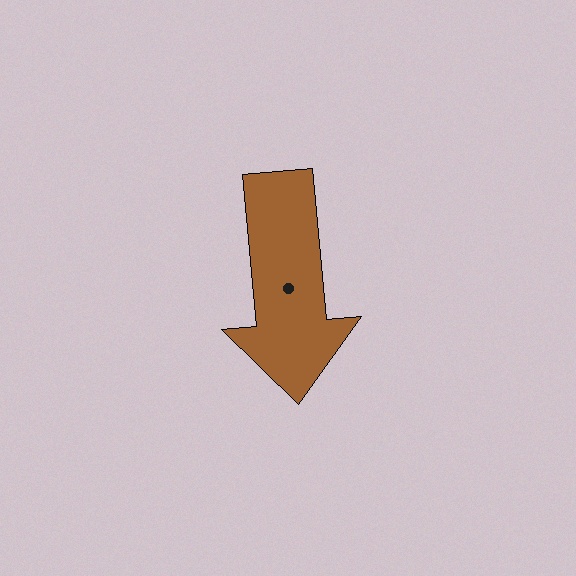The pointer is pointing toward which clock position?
Roughly 6 o'clock.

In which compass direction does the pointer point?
South.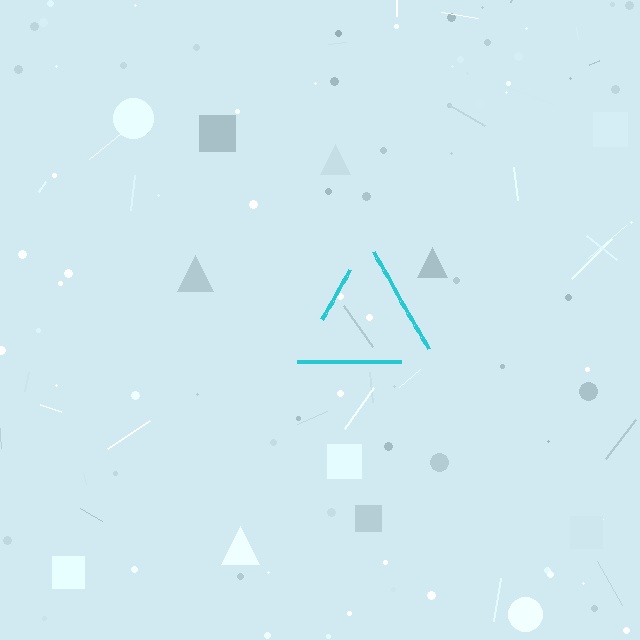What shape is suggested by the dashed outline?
The dashed outline suggests a triangle.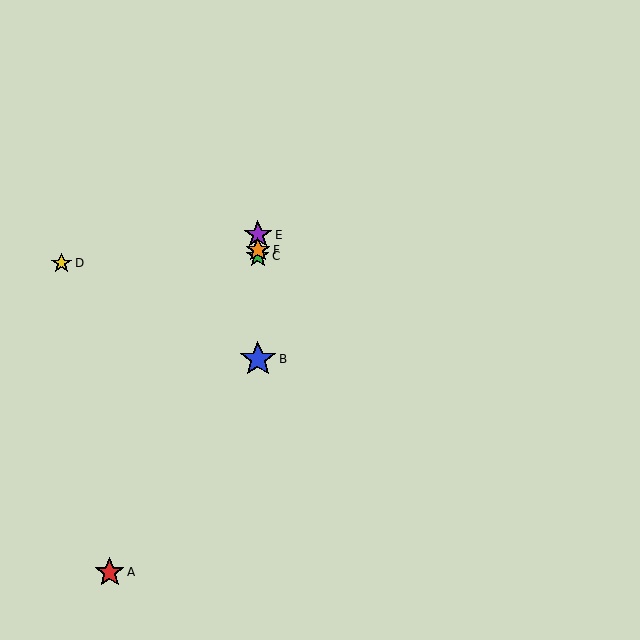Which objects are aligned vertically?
Objects B, C, E, F are aligned vertically.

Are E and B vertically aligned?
Yes, both are at x≈258.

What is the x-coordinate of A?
Object A is at x≈110.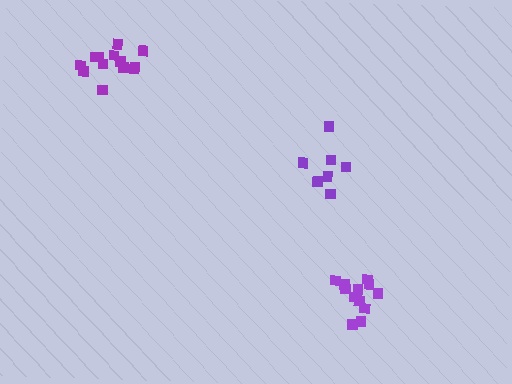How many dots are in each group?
Group 1: 7 dots, Group 2: 13 dots, Group 3: 13 dots (33 total).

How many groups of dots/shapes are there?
There are 3 groups.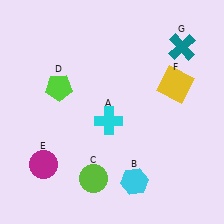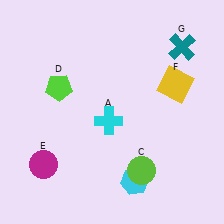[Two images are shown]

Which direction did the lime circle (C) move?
The lime circle (C) moved right.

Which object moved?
The lime circle (C) moved right.